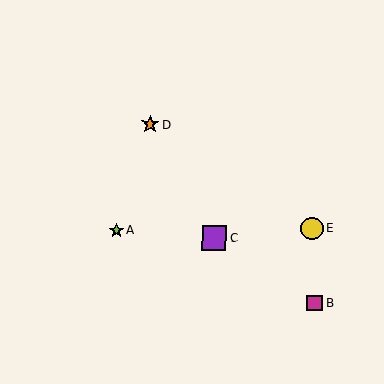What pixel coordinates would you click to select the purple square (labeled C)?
Click at (214, 238) to select the purple square C.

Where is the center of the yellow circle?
The center of the yellow circle is at (312, 228).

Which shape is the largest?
The purple square (labeled C) is the largest.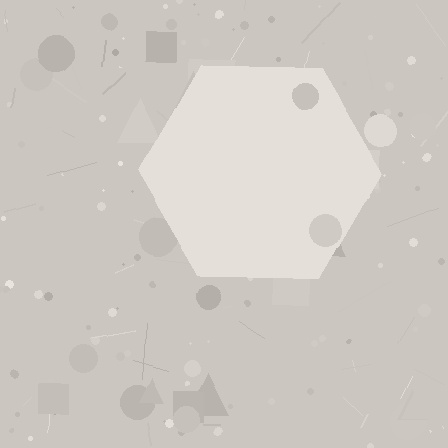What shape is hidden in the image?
A hexagon is hidden in the image.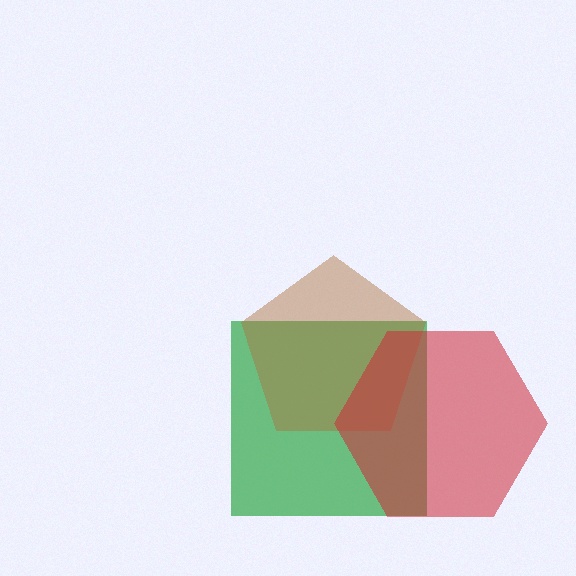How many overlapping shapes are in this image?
There are 3 overlapping shapes in the image.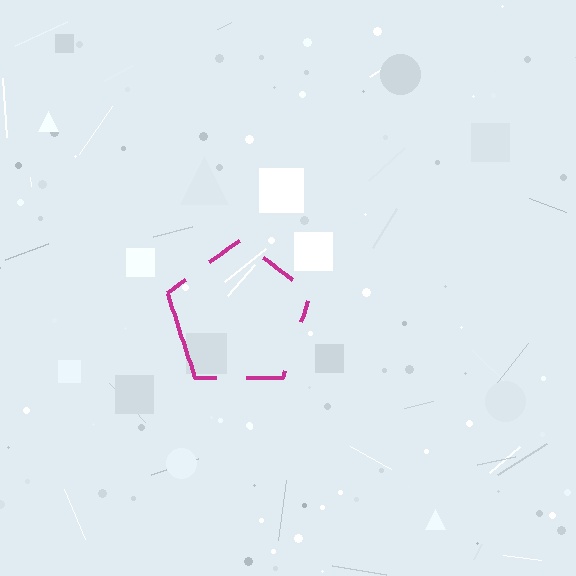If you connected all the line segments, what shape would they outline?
They would outline a pentagon.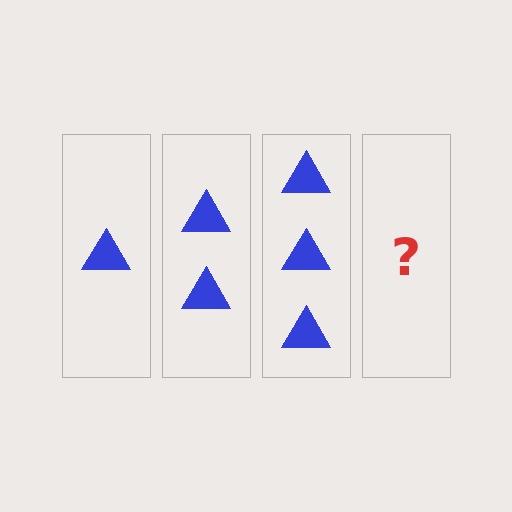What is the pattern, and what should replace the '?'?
The pattern is that each step adds one more triangle. The '?' should be 4 triangles.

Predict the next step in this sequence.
The next step is 4 triangles.